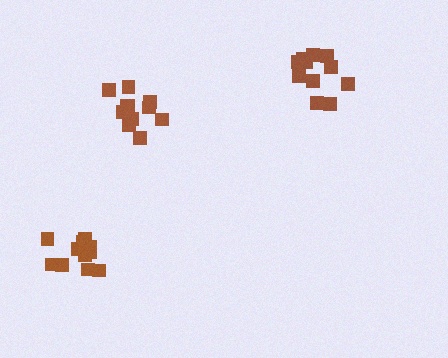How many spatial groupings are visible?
There are 3 spatial groupings.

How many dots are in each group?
Group 1: 11 dots, Group 2: 11 dots, Group 3: 11 dots (33 total).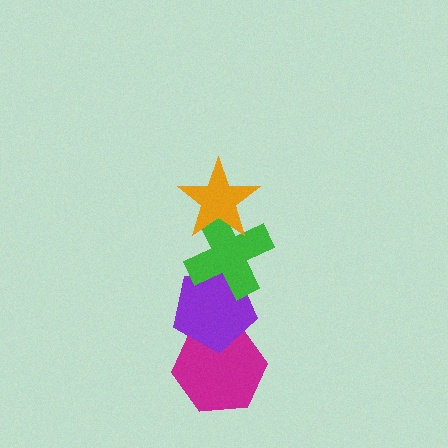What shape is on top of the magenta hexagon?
The purple pentagon is on top of the magenta hexagon.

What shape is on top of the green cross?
The orange star is on top of the green cross.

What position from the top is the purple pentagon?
The purple pentagon is 3rd from the top.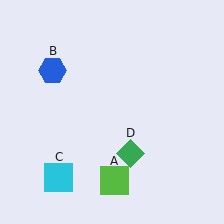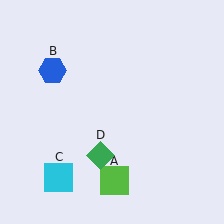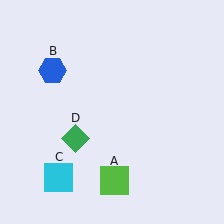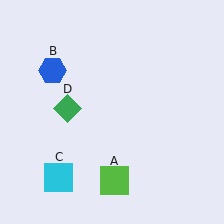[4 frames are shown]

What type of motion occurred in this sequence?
The green diamond (object D) rotated clockwise around the center of the scene.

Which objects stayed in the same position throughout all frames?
Lime square (object A) and blue hexagon (object B) and cyan square (object C) remained stationary.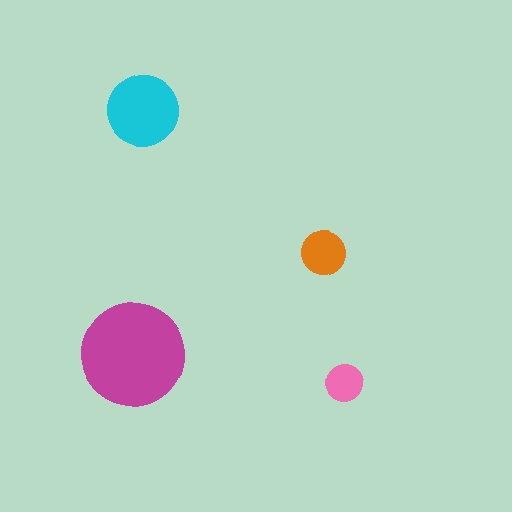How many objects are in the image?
There are 4 objects in the image.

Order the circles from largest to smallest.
the magenta one, the cyan one, the orange one, the pink one.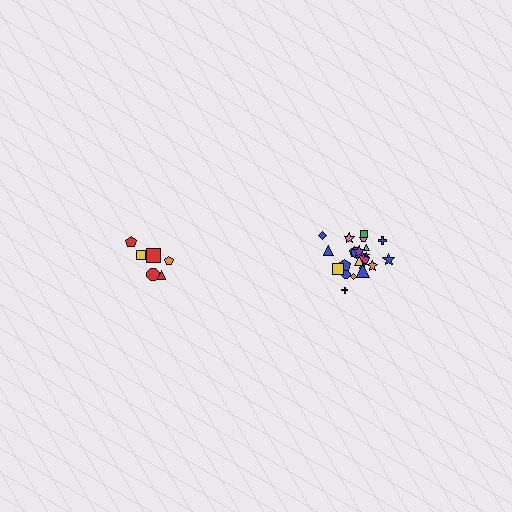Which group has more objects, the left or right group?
The right group.